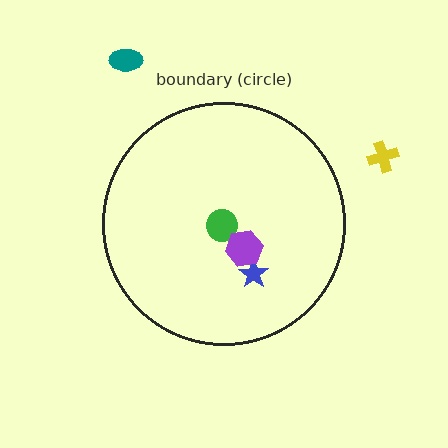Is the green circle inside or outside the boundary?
Inside.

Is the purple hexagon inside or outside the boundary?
Inside.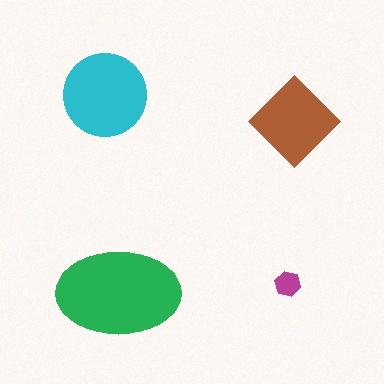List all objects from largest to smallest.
The green ellipse, the cyan circle, the brown diamond, the magenta hexagon.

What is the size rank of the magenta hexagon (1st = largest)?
4th.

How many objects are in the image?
There are 4 objects in the image.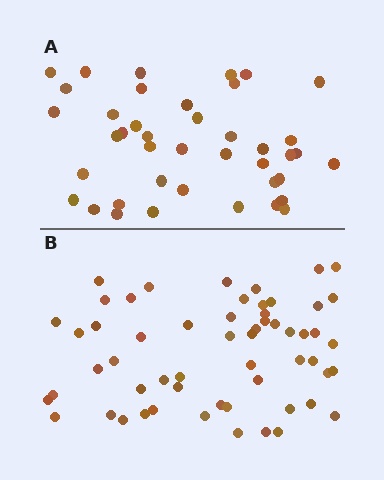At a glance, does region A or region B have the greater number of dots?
Region B (the bottom region) has more dots.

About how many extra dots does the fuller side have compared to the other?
Region B has approximately 15 more dots than region A.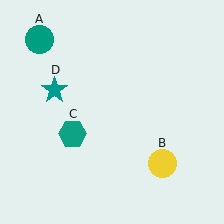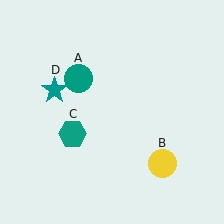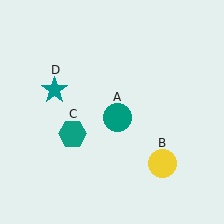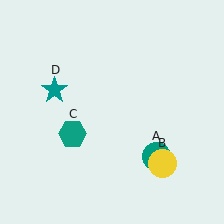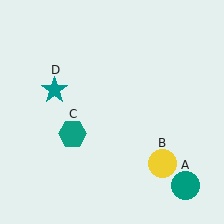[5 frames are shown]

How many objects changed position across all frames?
1 object changed position: teal circle (object A).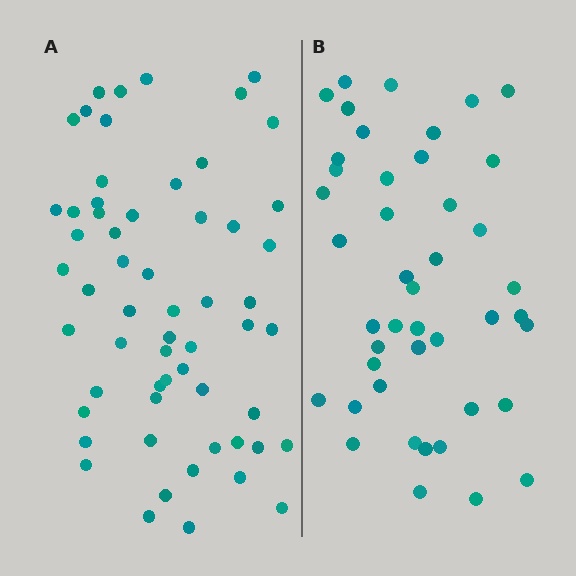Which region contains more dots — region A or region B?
Region A (the left region) has more dots.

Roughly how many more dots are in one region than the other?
Region A has approximately 15 more dots than region B.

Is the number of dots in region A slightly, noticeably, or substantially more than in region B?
Region A has noticeably more, but not dramatically so. The ratio is roughly 1.3 to 1.